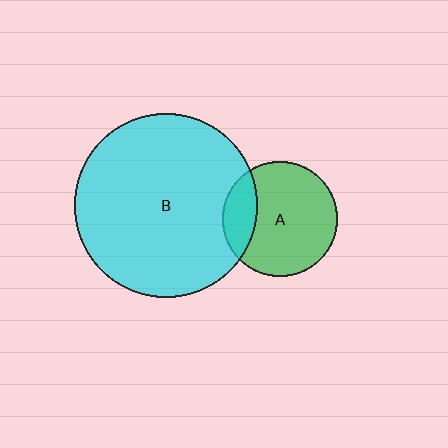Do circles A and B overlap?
Yes.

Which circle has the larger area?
Circle B (cyan).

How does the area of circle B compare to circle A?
Approximately 2.5 times.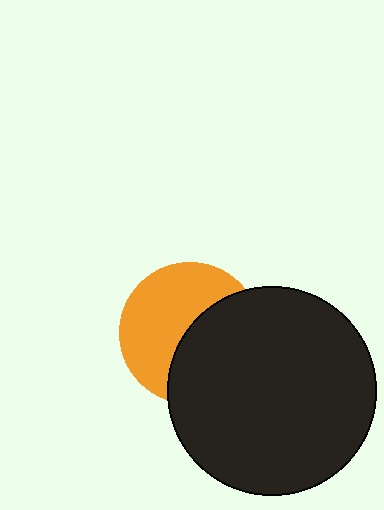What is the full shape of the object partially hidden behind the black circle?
The partially hidden object is an orange circle.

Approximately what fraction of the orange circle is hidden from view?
Roughly 47% of the orange circle is hidden behind the black circle.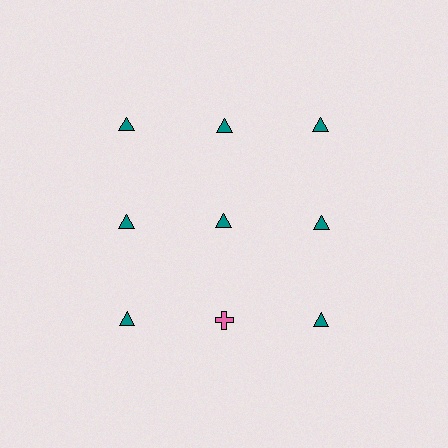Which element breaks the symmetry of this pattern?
The pink cross in the third row, second from left column breaks the symmetry. All other shapes are teal triangles.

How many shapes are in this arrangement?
There are 9 shapes arranged in a grid pattern.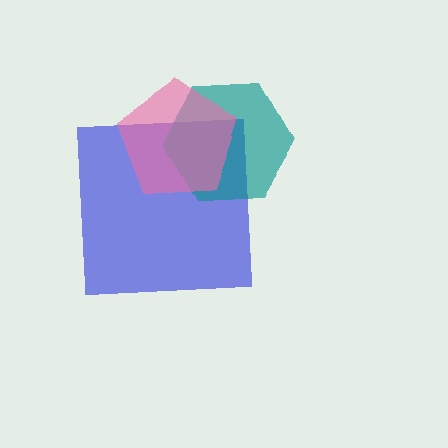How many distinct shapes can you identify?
There are 3 distinct shapes: a blue square, a teal hexagon, a pink pentagon.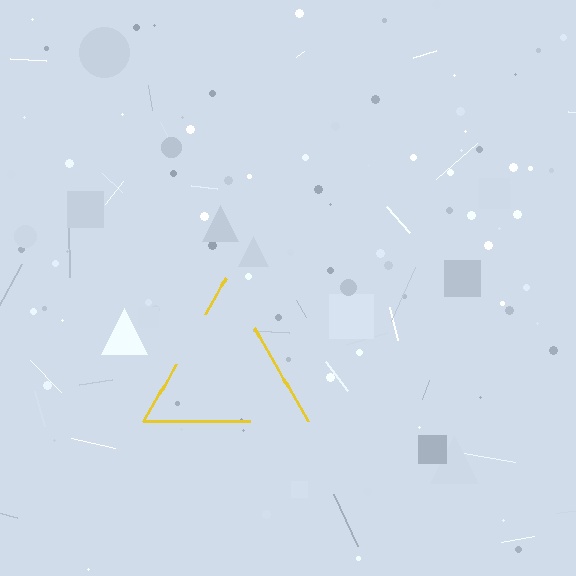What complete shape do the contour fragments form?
The contour fragments form a triangle.